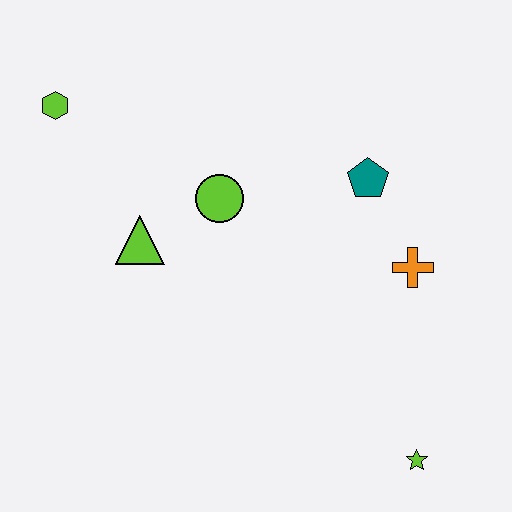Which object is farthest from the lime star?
The lime hexagon is farthest from the lime star.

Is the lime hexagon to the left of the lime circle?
Yes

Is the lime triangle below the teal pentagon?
Yes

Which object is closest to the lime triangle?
The lime circle is closest to the lime triangle.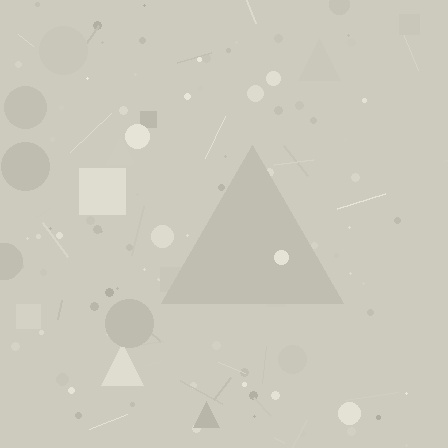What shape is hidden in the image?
A triangle is hidden in the image.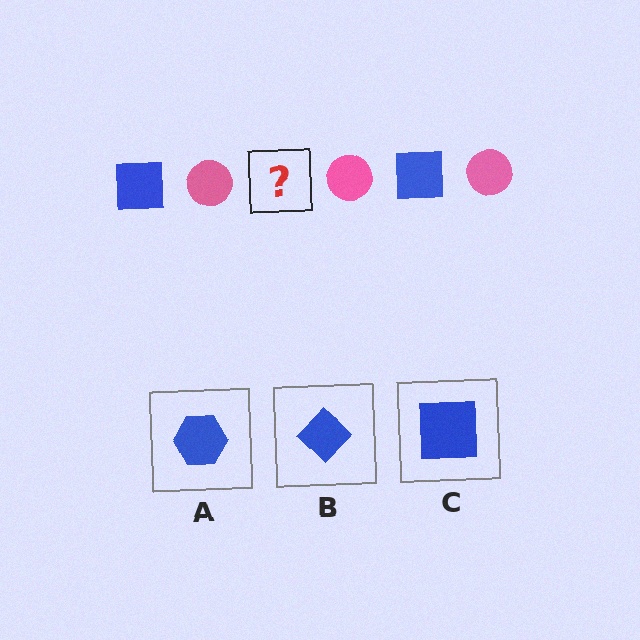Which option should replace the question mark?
Option C.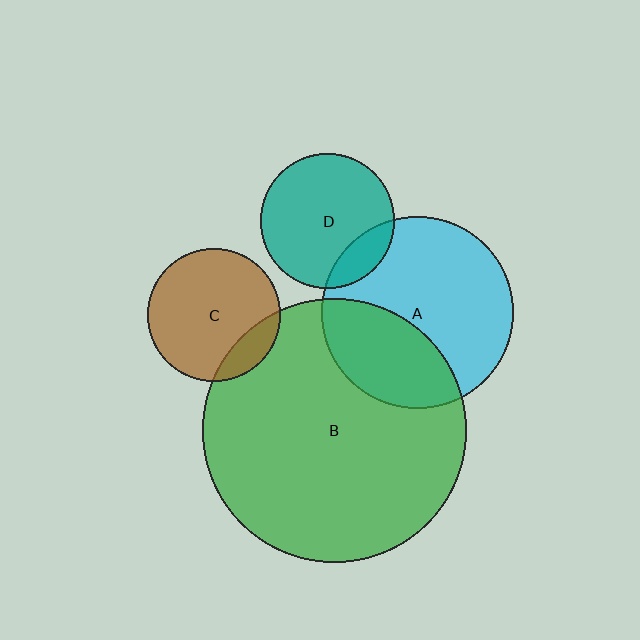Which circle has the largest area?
Circle B (green).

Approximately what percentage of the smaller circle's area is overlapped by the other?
Approximately 15%.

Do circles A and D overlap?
Yes.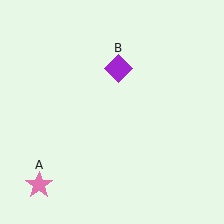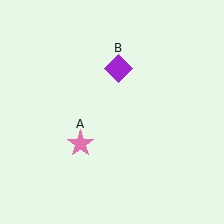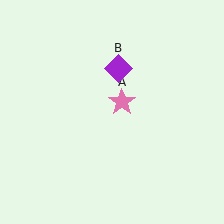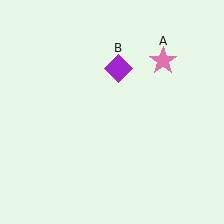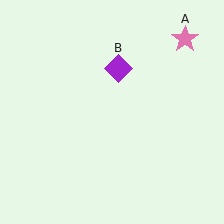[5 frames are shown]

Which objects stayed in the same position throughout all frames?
Purple diamond (object B) remained stationary.